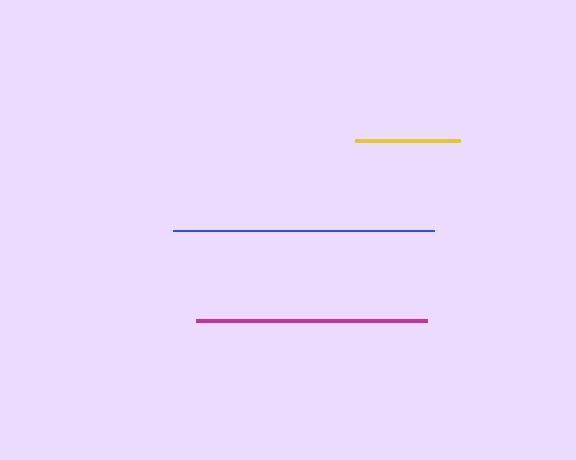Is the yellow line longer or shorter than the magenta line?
The magenta line is longer than the yellow line.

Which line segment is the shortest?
The yellow line is the shortest at approximately 105 pixels.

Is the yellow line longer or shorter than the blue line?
The blue line is longer than the yellow line.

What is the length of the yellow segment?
The yellow segment is approximately 105 pixels long.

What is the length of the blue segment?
The blue segment is approximately 261 pixels long.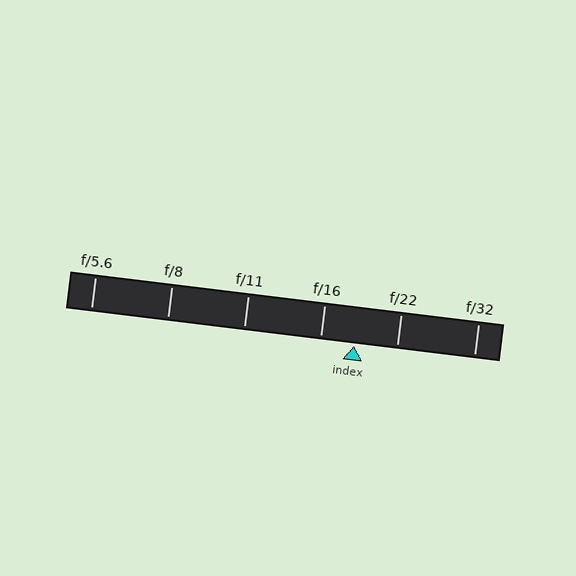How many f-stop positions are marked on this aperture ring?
There are 6 f-stop positions marked.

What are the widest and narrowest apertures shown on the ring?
The widest aperture shown is f/5.6 and the narrowest is f/32.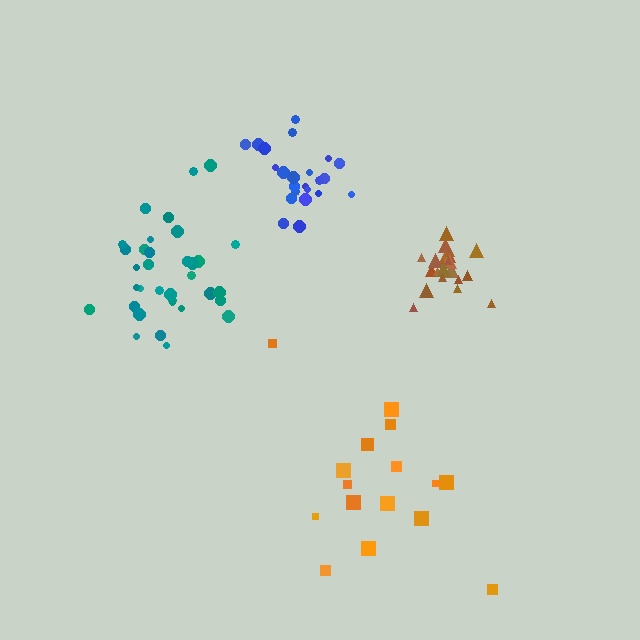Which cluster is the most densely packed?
Brown.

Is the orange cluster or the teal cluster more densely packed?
Teal.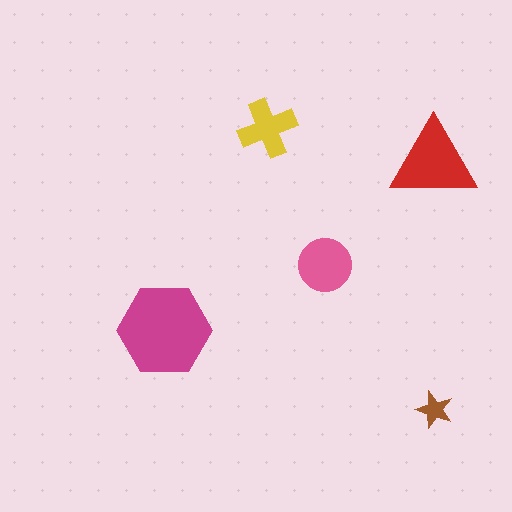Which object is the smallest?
The brown star.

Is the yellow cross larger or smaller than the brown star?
Larger.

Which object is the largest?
The magenta hexagon.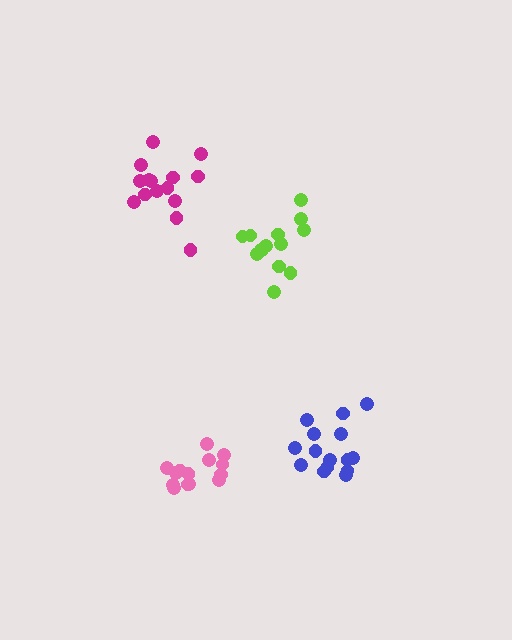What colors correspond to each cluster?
The clusters are colored: lime, blue, magenta, pink.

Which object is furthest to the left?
The magenta cluster is leftmost.